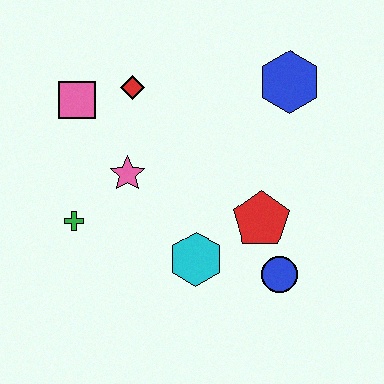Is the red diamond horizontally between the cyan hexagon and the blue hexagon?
No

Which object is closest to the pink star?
The green cross is closest to the pink star.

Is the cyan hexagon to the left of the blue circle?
Yes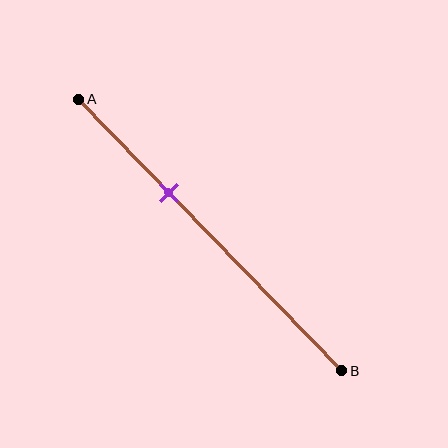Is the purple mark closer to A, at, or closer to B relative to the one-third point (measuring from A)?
The purple mark is approximately at the one-third point of segment AB.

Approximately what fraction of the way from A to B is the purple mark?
The purple mark is approximately 35% of the way from A to B.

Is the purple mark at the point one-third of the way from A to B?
Yes, the mark is approximately at the one-third point.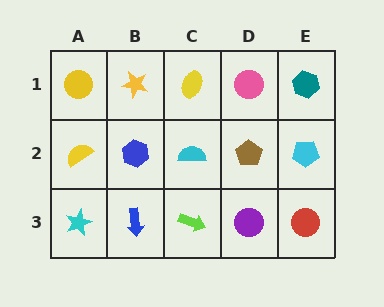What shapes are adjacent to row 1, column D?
A brown pentagon (row 2, column D), a yellow ellipse (row 1, column C), a teal hexagon (row 1, column E).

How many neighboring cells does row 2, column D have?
4.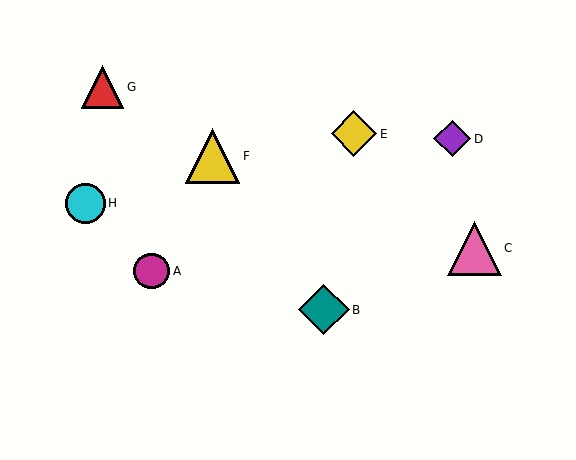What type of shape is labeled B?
Shape B is a teal diamond.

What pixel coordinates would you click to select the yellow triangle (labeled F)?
Click at (213, 156) to select the yellow triangle F.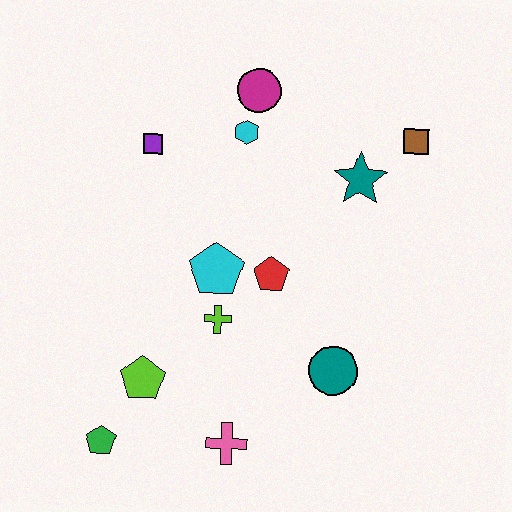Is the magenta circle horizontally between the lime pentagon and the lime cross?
No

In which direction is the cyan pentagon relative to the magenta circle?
The cyan pentagon is below the magenta circle.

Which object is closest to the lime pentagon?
The green pentagon is closest to the lime pentagon.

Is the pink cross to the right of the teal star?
No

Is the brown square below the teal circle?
No